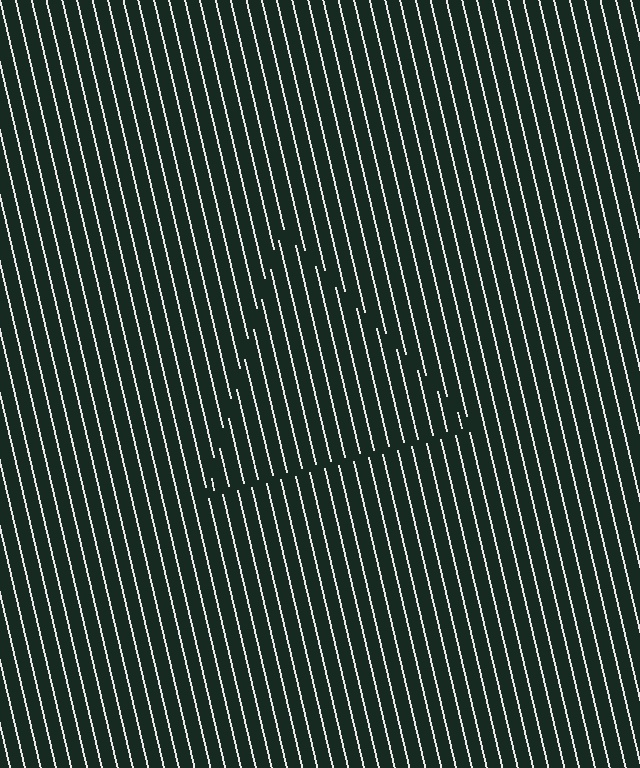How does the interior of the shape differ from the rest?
The interior of the shape contains the same grating, shifted by half a period — the contour is defined by the phase discontinuity where line-ends from the inner and outer gratings abut.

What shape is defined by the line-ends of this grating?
An illusory triangle. The interior of the shape contains the same grating, shifted by half a period — the contour is defined by the phase discontinuity where line-ends from the inner and outer gratings abut.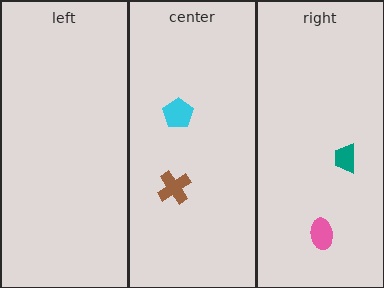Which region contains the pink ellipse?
The right region.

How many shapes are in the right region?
2.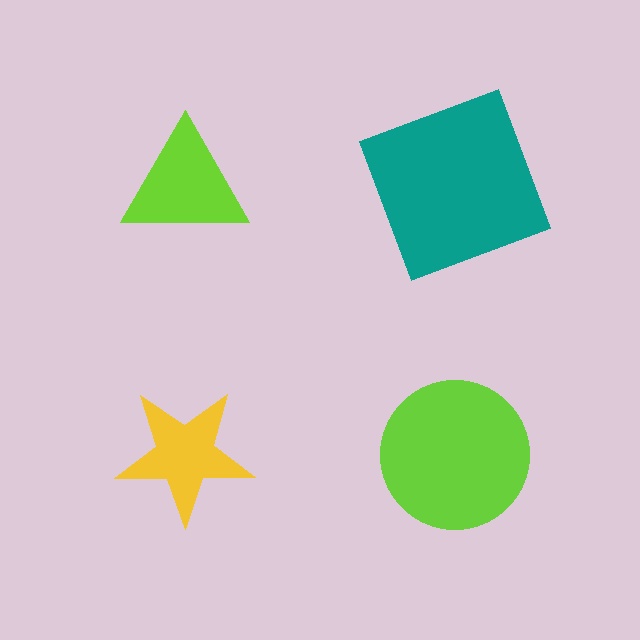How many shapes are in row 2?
2 shapes.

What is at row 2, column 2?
A lime circle.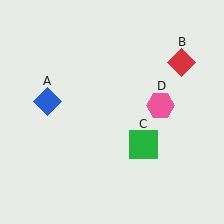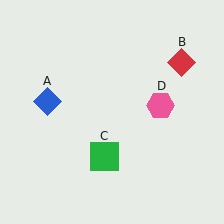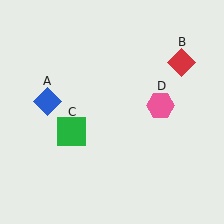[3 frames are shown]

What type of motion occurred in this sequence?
The green square (object C) rotated clockwise around the center of the scene.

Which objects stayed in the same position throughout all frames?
Blue diamond (object A) and red diamond (object B) and pink hexagon (object D) remained stationary.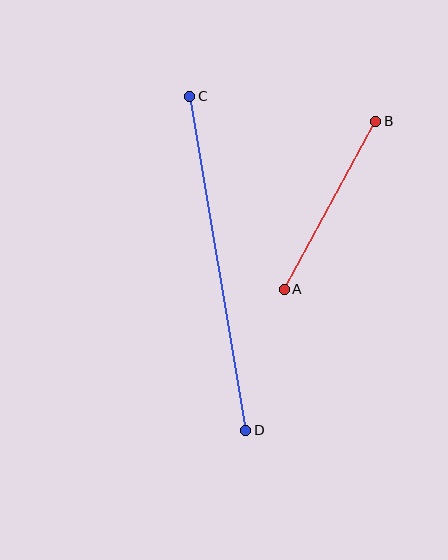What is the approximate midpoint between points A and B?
The midpoint is at approximately (330, 205) pixels.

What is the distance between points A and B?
The distance is approximately 191 pixels.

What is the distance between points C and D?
The distance is approximately 338 pixels.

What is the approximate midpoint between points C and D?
The midpoint is at approximately (218, 263) pixels.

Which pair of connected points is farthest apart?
Points C and D are farthest apart.